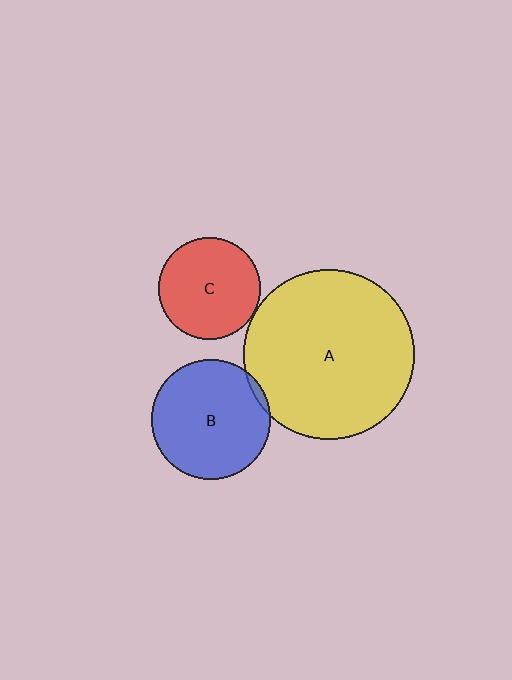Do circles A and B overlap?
Yes.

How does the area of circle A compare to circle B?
Approximately 2.0 times.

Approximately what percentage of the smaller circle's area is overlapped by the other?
Approximately 5%.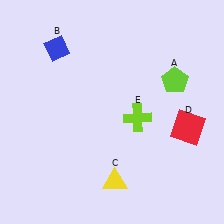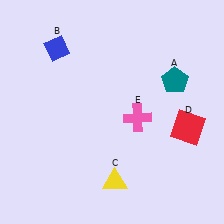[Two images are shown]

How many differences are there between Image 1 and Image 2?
There are 2 differences between the two images.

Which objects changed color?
A changed from lime to teal. E changed from lime to pink.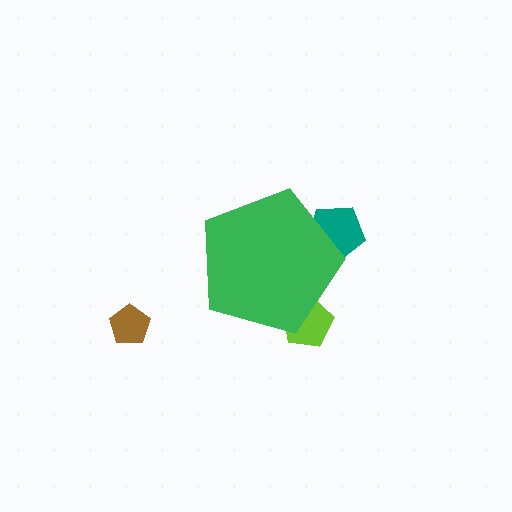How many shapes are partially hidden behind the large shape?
2 shapes are partially hidden.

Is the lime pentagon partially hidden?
Yes, the lime pentagon is partially hidden behind the green pentagon.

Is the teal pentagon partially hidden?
Yes, the teal pentagon is partially hidden behind the green pentagon.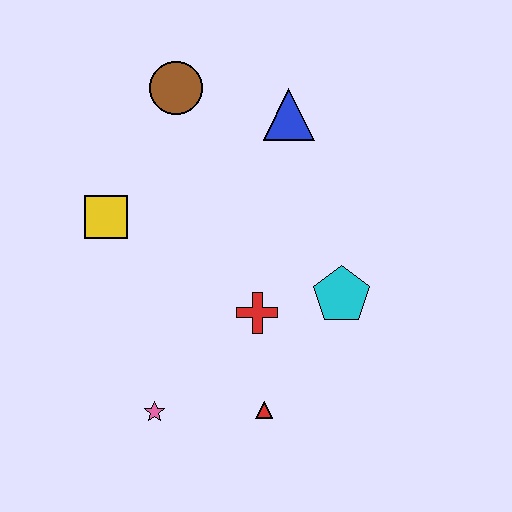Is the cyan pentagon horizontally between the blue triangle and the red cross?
No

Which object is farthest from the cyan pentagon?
The brown circle is farthest from the cyan pentagon.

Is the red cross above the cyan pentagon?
No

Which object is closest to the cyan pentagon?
The red cross is closest to the cyan pentagon.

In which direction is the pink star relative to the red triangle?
The pink star is to the left of the red triangle.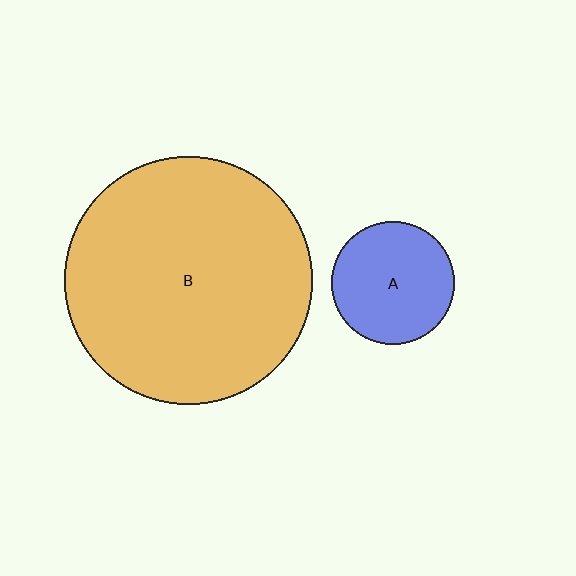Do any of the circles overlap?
No, none of the circles overlap.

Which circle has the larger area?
Circle B (orange).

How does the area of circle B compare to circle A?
Approximately 4.1 times.